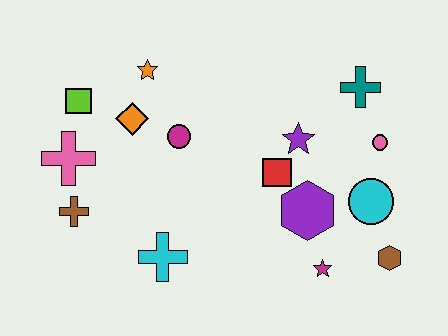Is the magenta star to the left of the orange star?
No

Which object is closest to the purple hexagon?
The red square is closest to the purple hexagon.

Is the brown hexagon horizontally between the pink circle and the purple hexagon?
No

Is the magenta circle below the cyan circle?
No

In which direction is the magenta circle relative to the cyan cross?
The magenta circle is above the cyan cross.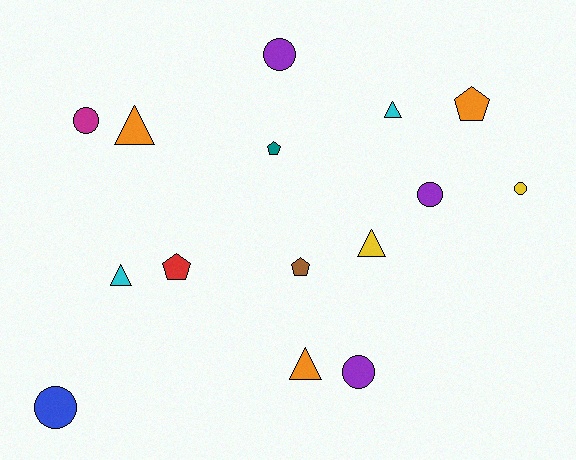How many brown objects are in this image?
There is 1 brown object.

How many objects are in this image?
There are 15 objects.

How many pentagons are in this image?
There are 4 pentagons.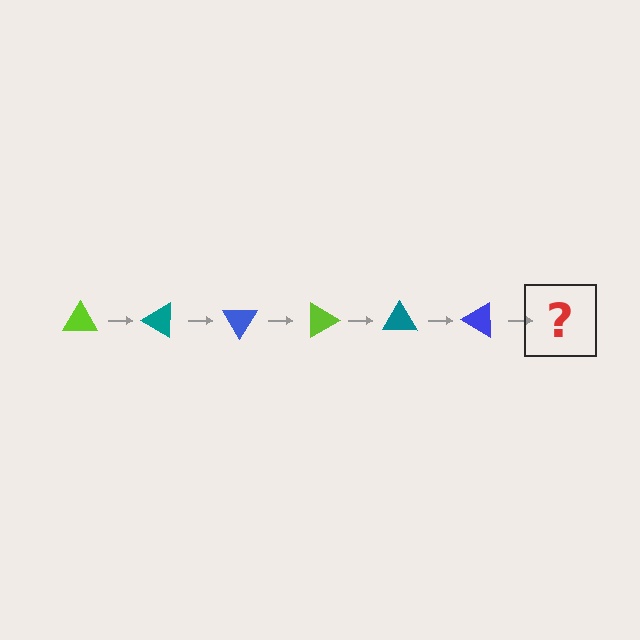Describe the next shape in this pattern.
It should be a lime triangle, rotated 180 degrees from the start.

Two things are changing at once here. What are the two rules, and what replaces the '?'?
The two rules are that it rotates 30 degrees each step and the color cycles through lime, teal, and blue. The '?' should be a lime triangle, rotated 180 degrees from the start.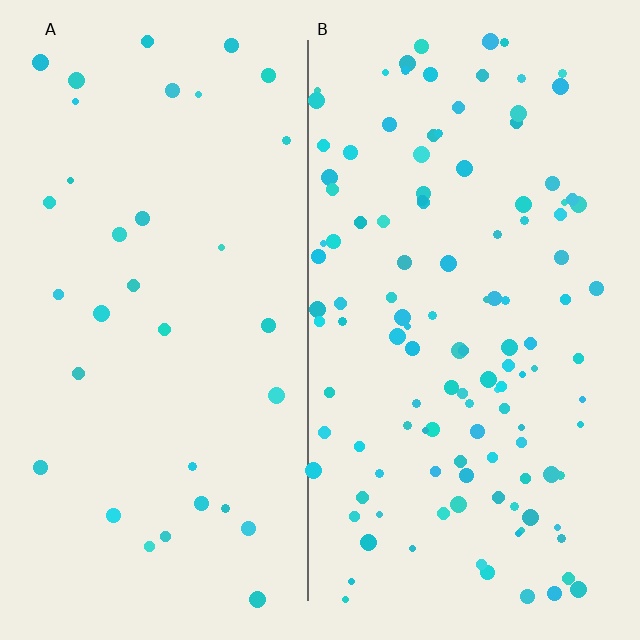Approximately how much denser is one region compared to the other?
Approximately 3.6× — region B over region A.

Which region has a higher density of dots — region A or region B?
B (the right).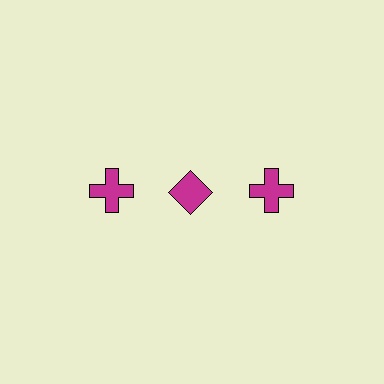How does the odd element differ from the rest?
It has a different shape: diamond instead of cross.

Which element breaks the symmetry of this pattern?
The magenta diamond in the top row, second from left column breaks the symmetry. All other shapes are magenta crosses.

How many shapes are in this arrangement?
There are 3 shapes arranged in a grid pattern.